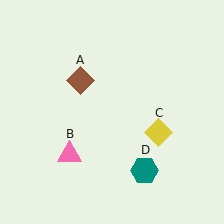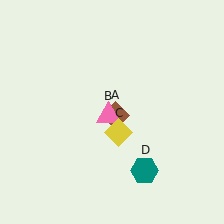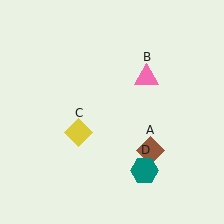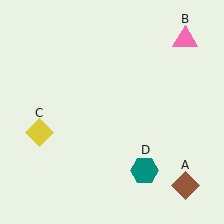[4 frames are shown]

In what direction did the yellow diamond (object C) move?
The yellow diamond (object C) moved left.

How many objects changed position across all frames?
3 objects changed position: brown diamond (object A), pink triangle (object B), yellow diamond (object C).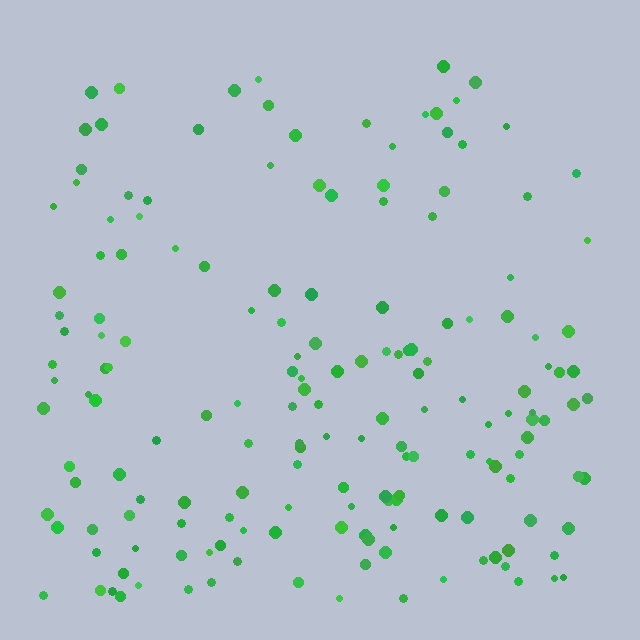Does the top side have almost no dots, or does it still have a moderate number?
Still a moderate number, just noticeably fewer than the bottom.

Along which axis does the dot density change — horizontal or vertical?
Vertical.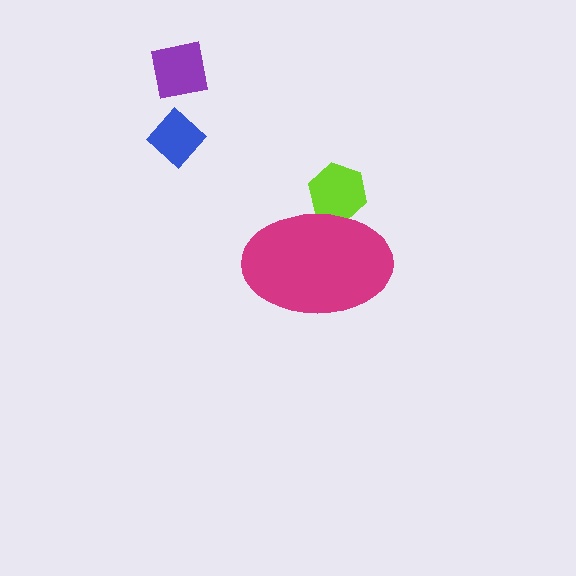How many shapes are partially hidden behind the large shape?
1 shape is partially hidden.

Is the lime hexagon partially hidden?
Yes, the lime hexagon is partially hidden behind the magenta ellipse.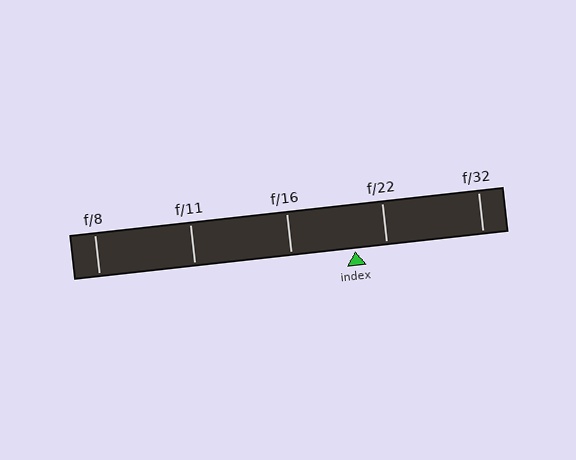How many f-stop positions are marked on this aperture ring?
There are 5 f-stop positions marked.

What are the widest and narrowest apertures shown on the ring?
The widest aperture shown is f/8 and the narrowest is f/32.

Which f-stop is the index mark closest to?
The index mark is closest to f/22.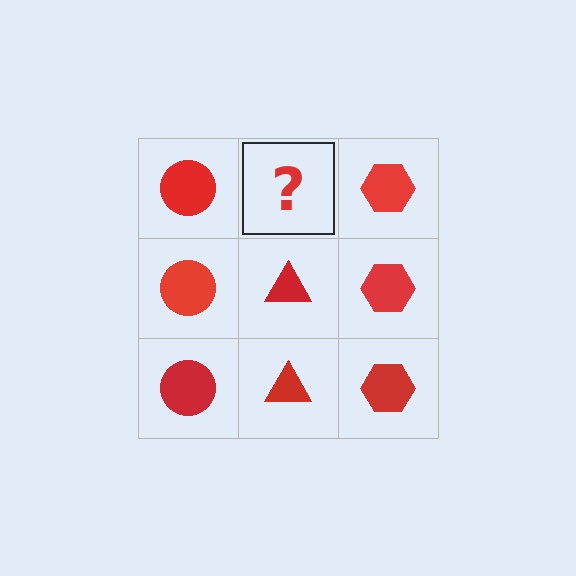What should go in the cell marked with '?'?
The missing cell should contain a red triangle.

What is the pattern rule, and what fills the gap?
The rule is that each column has a consistent shape. The gap should be filled with a red triangle.